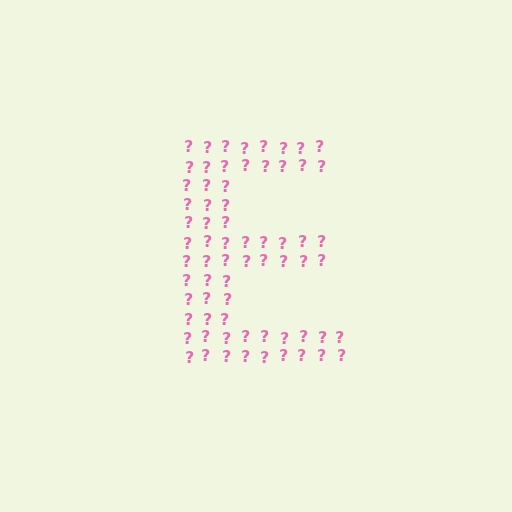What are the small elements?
The small elements are question marks.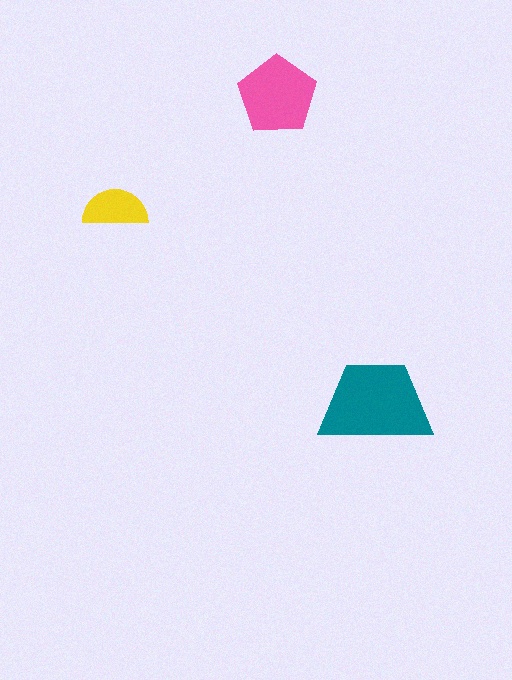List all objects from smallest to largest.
The yellow semicircle, the pink pentagon, the teal trapezoid.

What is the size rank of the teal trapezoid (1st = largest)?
1st.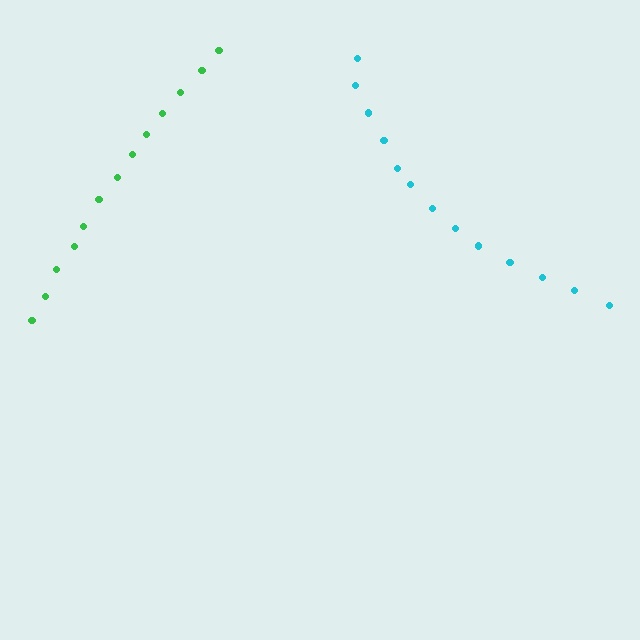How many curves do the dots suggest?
There are 2 distinct paths.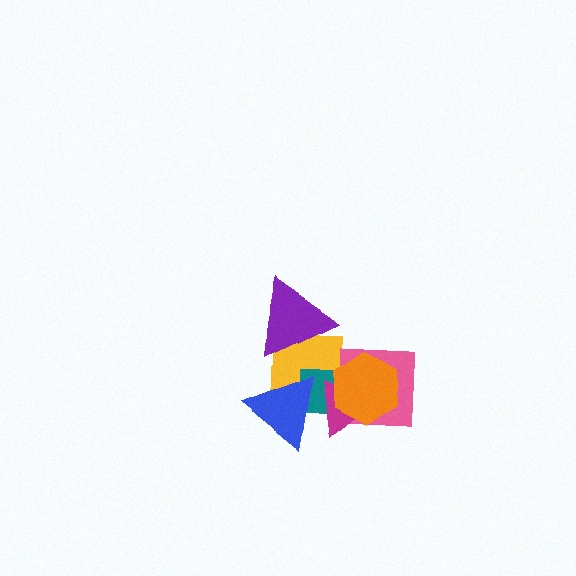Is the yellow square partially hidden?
Yes, it is partially covered by another shape.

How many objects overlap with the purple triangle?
1 object overlaps with the purple triangle.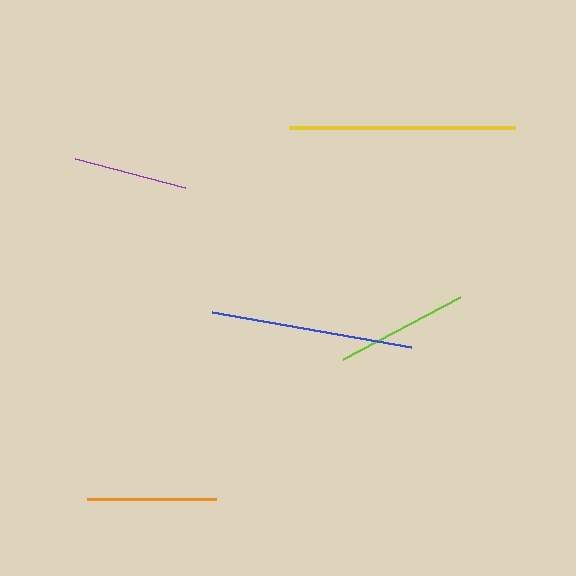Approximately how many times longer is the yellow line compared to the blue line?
The yellow line is approximately 1.1 times the length of the blue line.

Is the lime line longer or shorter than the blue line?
The blue line is longer than the lime line.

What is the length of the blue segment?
The blue segment is approximately 203 pixels long.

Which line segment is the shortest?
The purple line is the shortest at approximately 114 pixels.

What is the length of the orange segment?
The orange segment is approximately 129 pixels long.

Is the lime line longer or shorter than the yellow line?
The yellow line is longer than the lime line.